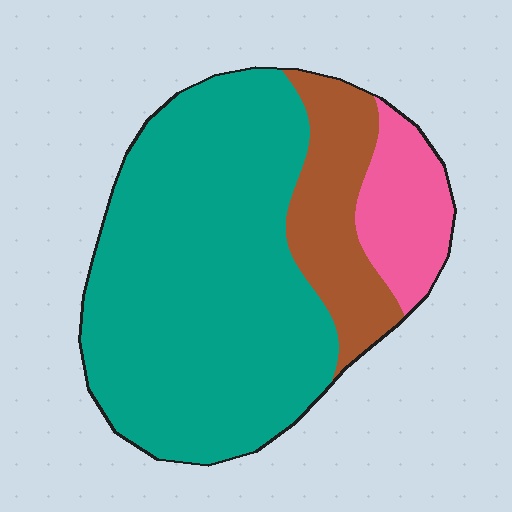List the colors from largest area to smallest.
From largest to smallest: teal, brown, pink.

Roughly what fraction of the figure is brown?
Brown covers roughly 20% of the figure.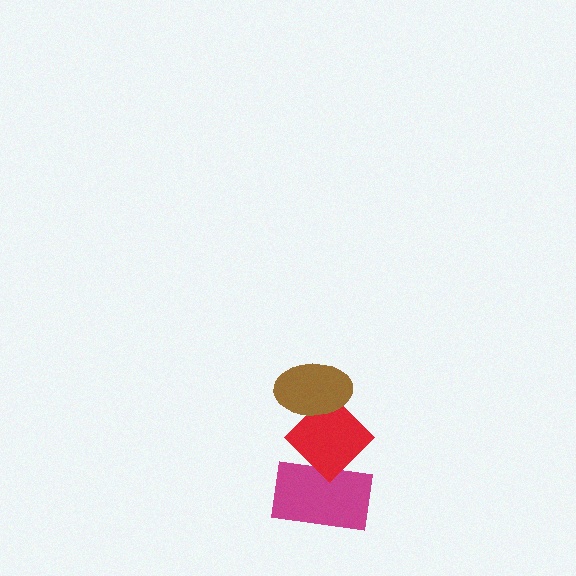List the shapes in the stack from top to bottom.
From top to bottom: the brown ellipse, the red diamond, the magenta rectangle.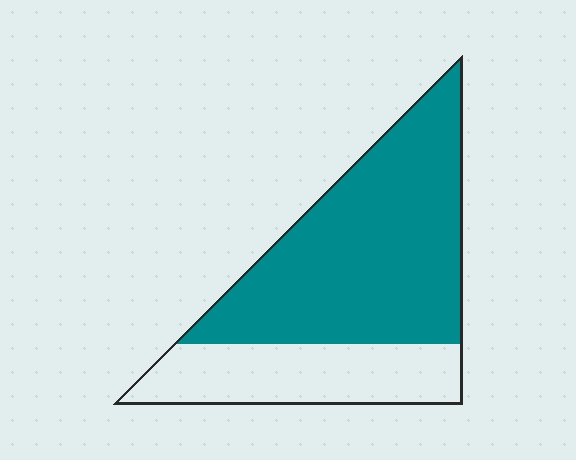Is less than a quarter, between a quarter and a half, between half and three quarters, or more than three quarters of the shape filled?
Between half and three quarters.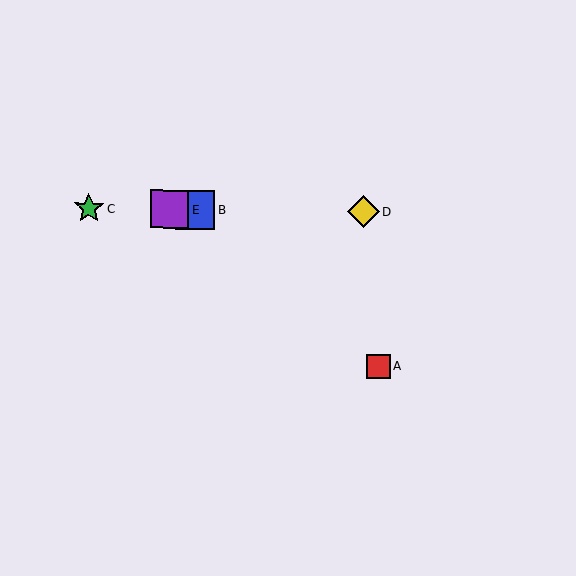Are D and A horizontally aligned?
No, D is at y≈211 and A is at y≈367.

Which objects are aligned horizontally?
Objects B, C, D, E are aligned horizontally.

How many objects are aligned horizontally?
4 objects (B, C, D, E) are aligned horizontally.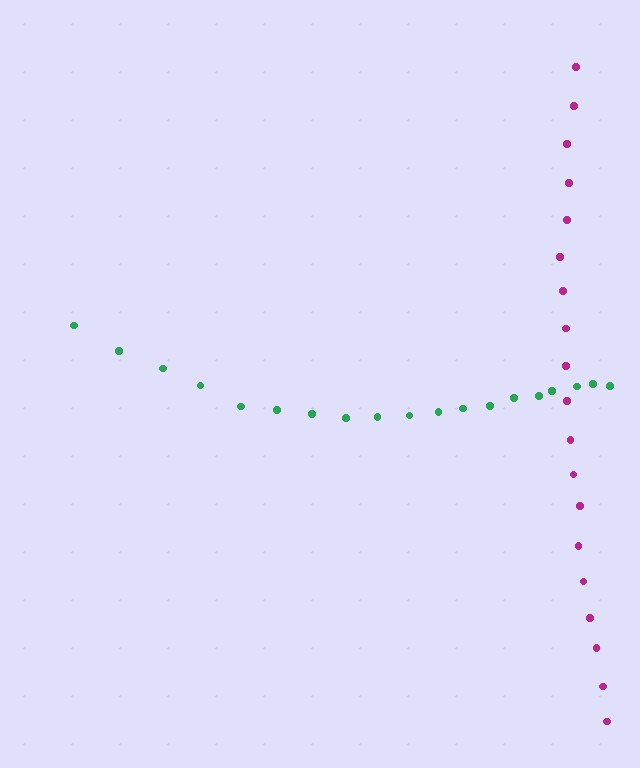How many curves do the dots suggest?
There are 2 distinct paths.